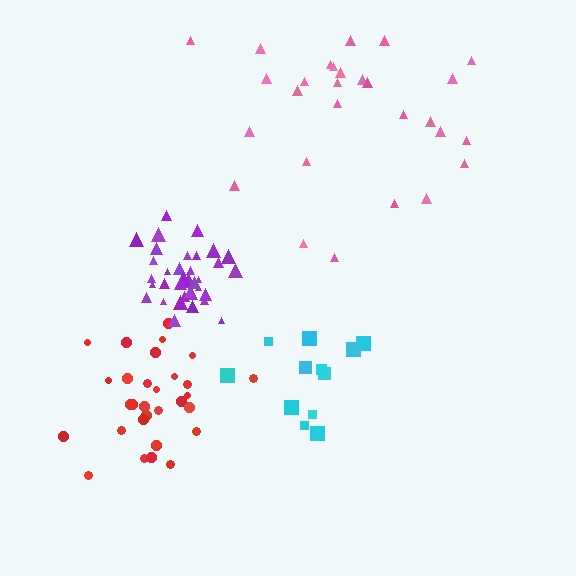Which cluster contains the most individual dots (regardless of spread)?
Purple (35).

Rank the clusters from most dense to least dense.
purple, red, cyan, pink.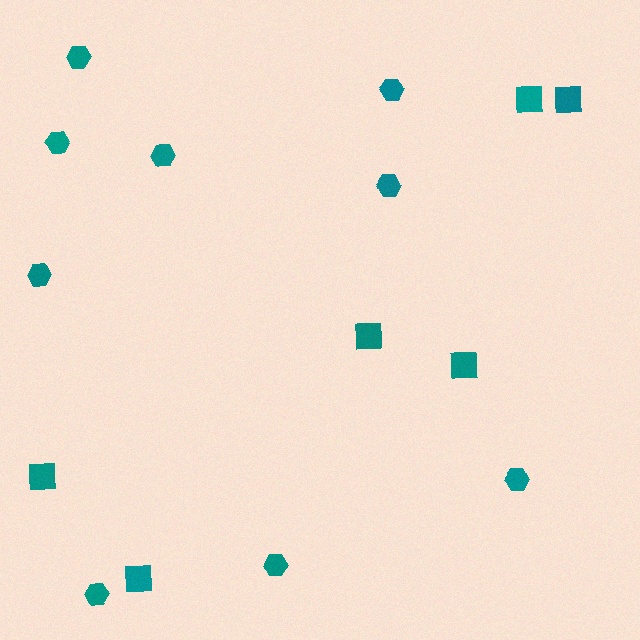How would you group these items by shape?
There are 2 groups: one group of hexagons (9) and one group of squares (6).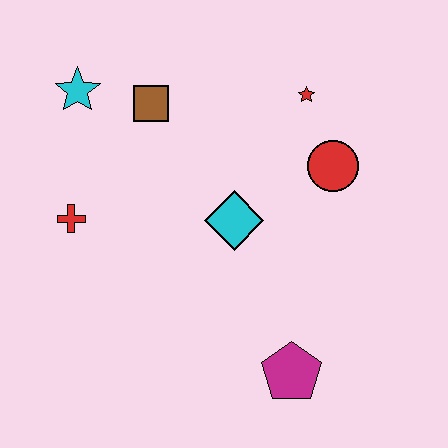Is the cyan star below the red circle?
No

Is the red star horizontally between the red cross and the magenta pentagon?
No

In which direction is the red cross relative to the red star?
The red cross is to the left of the red star.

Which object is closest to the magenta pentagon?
The cyan diamond is closest to the magenta pentagon.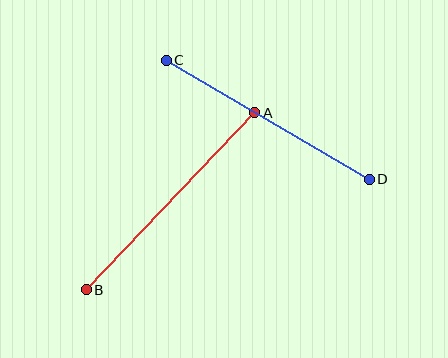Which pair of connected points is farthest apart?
Points A and B are farthest apart.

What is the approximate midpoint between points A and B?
The midpoint is at approximately (171, 201) pixels.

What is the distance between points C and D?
The distance is approximately 235 pixels.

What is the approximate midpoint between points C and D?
The midpoint is at approximately (268, 120) pixels.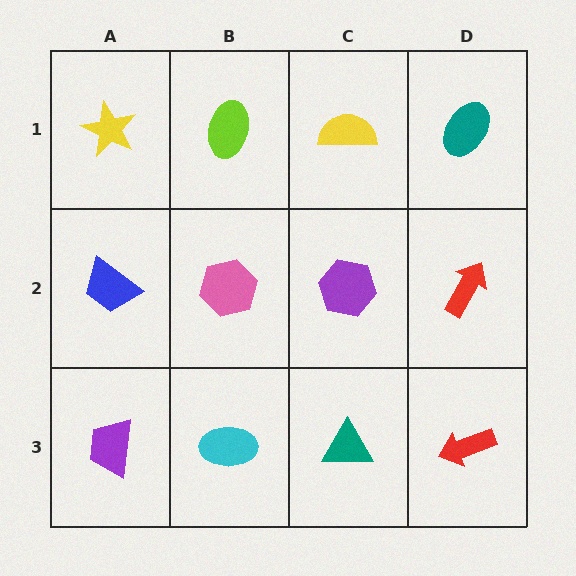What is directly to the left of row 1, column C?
A lime ellipse.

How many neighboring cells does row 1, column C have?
3.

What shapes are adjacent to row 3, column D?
A red arrow (row 2, column D), a teal triangle (row 3, column C).